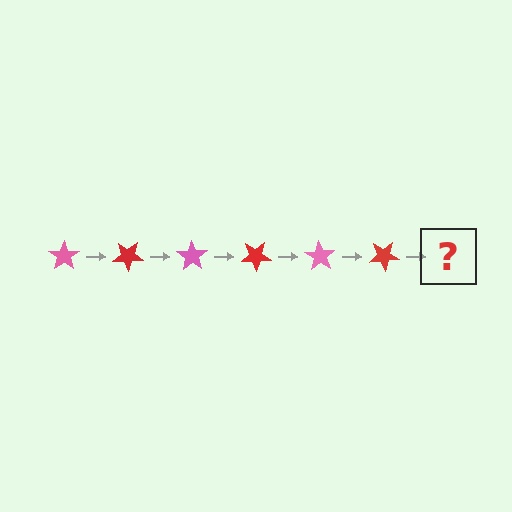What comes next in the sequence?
The next element should be a pink star, rotated 210 degrees from the start.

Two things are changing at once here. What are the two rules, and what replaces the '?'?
The two rules are that it rotates 35 degrees each step and the color cycles through pink and red. The '?' should be a pink star, rotated 210 degrees from the start.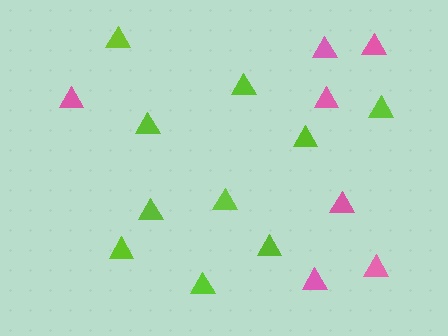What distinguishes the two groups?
There are 2 groups: one group of pink triangles (7) and one group of lime triangles (10).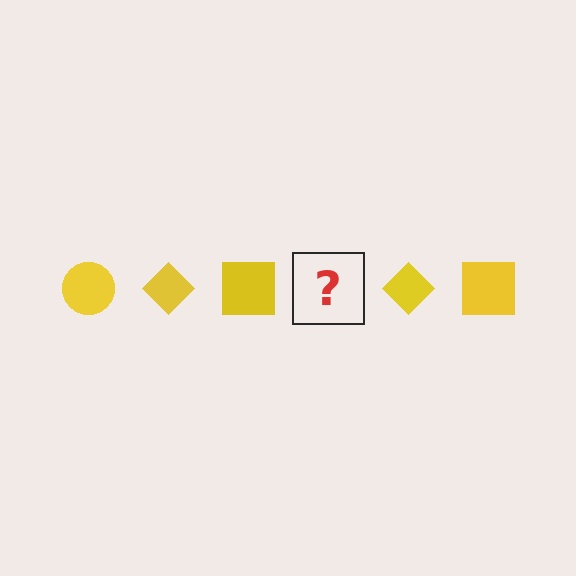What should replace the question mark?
The question mark should be replaced with a yellow circle.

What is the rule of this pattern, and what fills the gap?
The rule is that the pattern cycles through circle, diamond, square shapes in yellow. The gap should be filled with a yellow circle.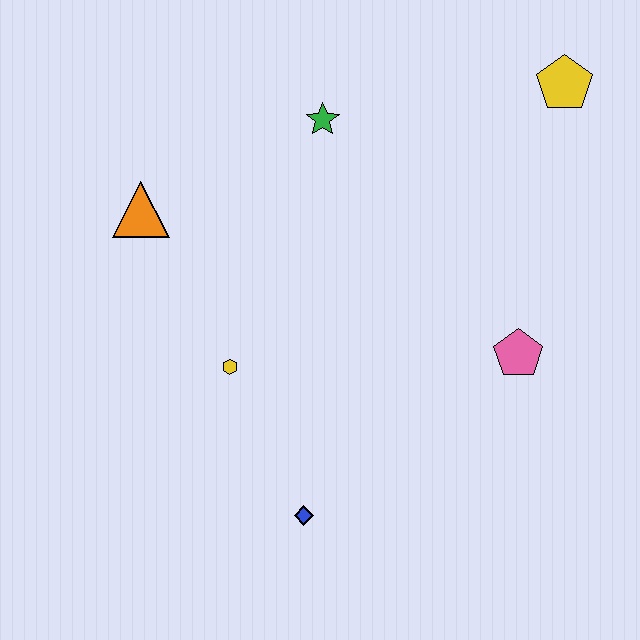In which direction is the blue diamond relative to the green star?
The blue diamond is below the green star.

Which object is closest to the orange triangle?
The yellow hexagon is closest to the orange triangle.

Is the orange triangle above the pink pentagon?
Yes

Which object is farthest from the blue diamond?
The yellow pentagon is farthest from the blue diamond.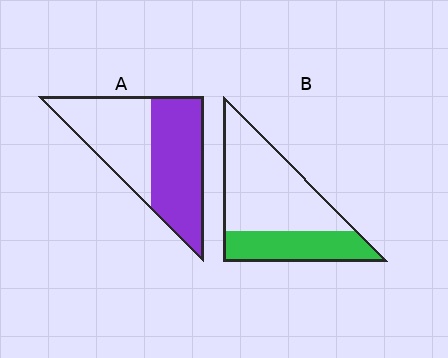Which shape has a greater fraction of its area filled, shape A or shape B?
Shape A.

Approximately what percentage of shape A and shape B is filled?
A is approximately 55% and B is approximately 35%.